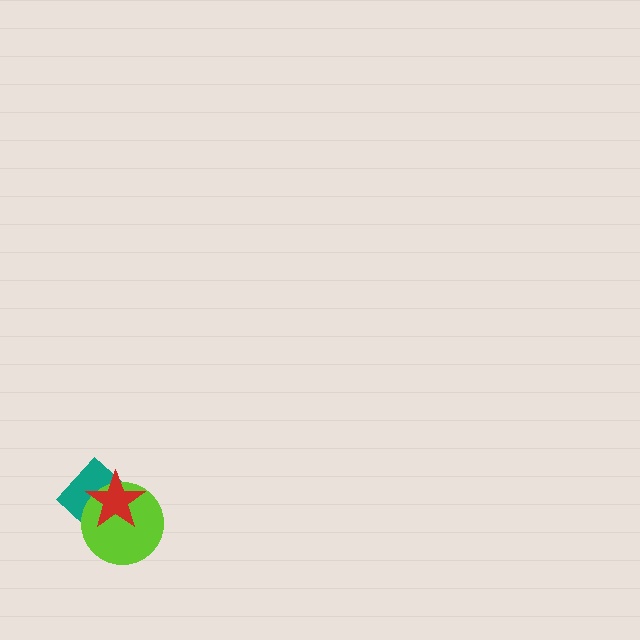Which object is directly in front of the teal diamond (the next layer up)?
The lime circle is directly in front of the teal diamond.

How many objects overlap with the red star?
2 objects overlap with the red star.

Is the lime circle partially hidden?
Yes, it is partially covered by another shape.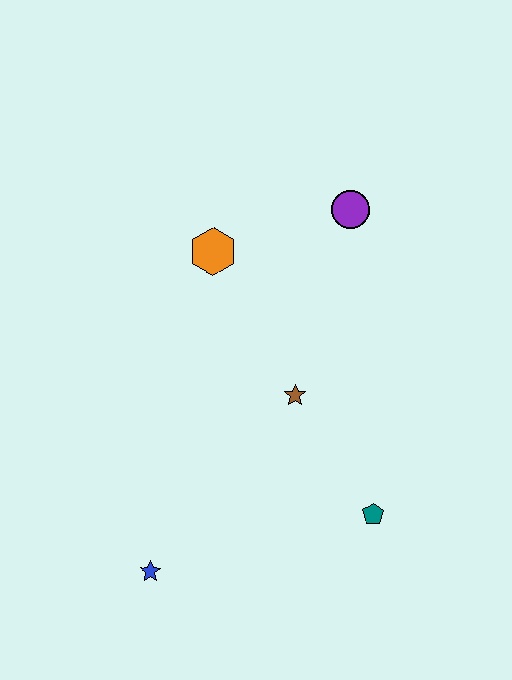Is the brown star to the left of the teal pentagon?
Yes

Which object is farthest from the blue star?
The purple circle is farthest from the blue star.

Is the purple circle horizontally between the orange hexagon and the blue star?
No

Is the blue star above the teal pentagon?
No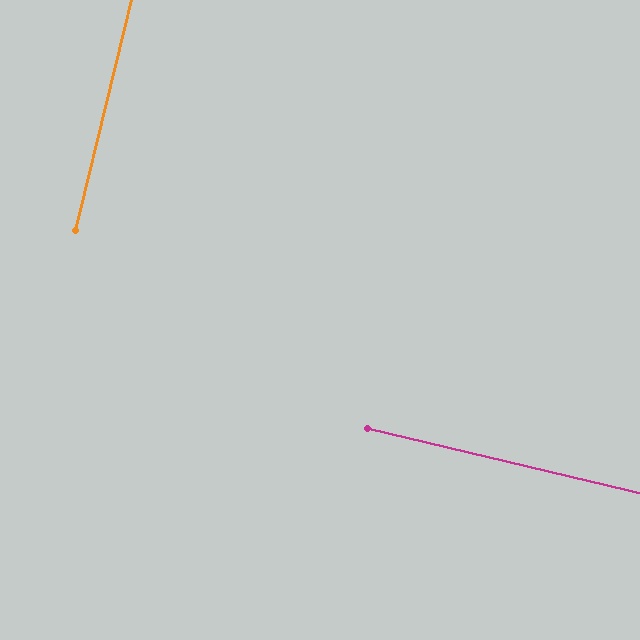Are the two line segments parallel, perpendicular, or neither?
Perpendicular — they meet at approximately 90°.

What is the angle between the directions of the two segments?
Approximately 90 degrees.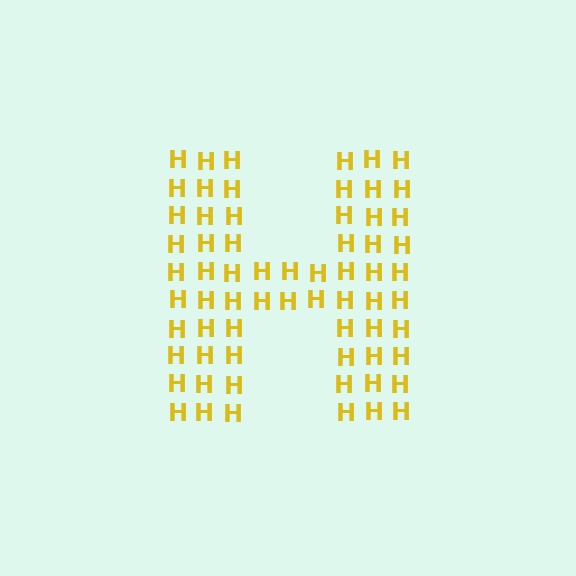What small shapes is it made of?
It is made of small letter H's.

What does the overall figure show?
The overall figure shows the letter H.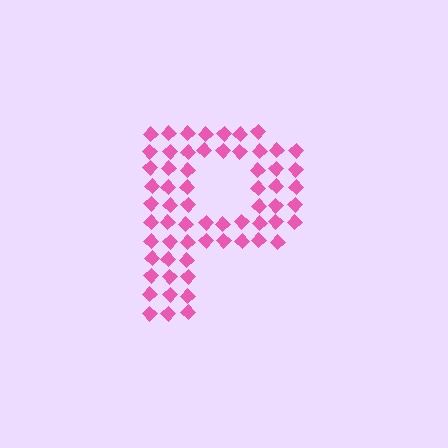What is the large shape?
The large shape is the letter P.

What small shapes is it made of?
It is made of small diamonds.